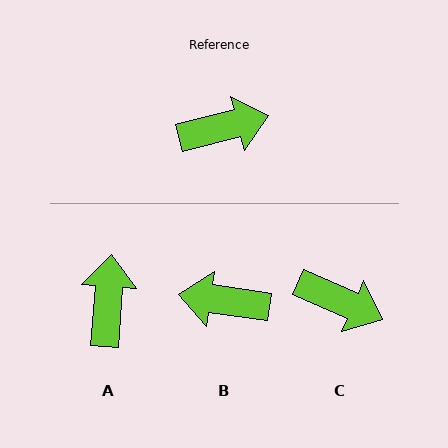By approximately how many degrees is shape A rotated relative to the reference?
Approximately 72 degrees counter-clockwise.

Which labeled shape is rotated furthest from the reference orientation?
B, about 158 degrees away.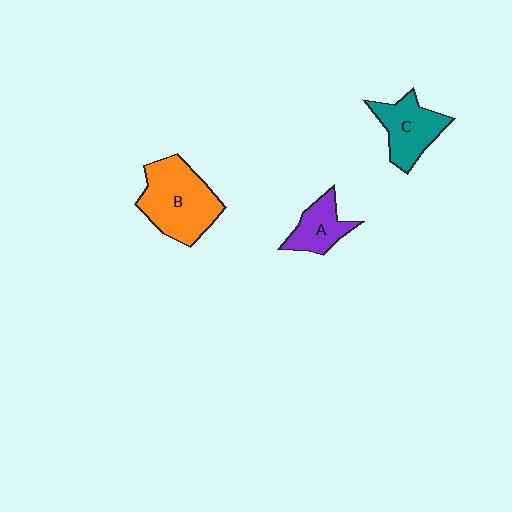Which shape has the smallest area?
Shape A (purple).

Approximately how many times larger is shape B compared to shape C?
Approximately 1.5 times.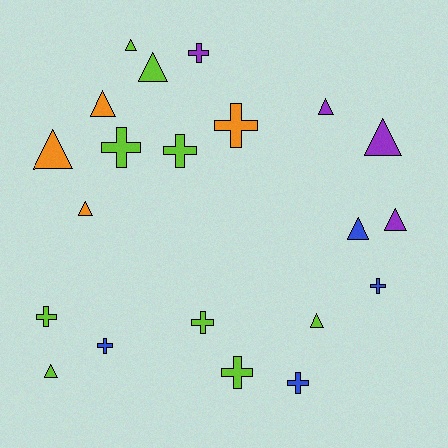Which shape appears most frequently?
Triangle, with 11 objects.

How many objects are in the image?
There are 21 objects.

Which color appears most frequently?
Lime, with 9 objects.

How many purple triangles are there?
There are 3 purple triangles.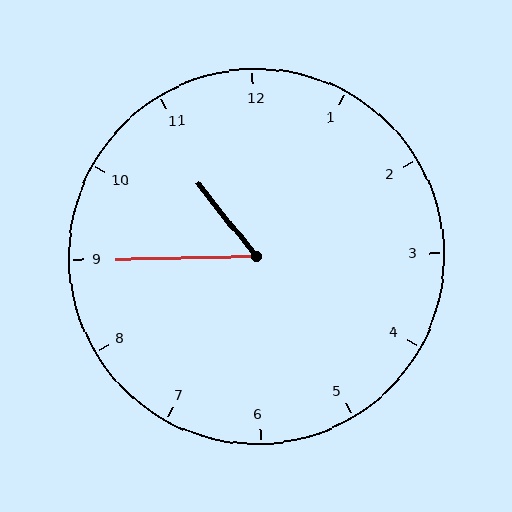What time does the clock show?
10:45.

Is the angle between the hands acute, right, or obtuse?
It is acute.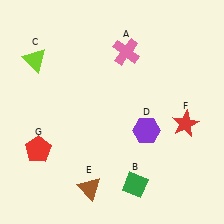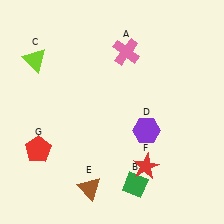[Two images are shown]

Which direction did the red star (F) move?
The red star (F) moved down.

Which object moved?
The red star (F) moved down.